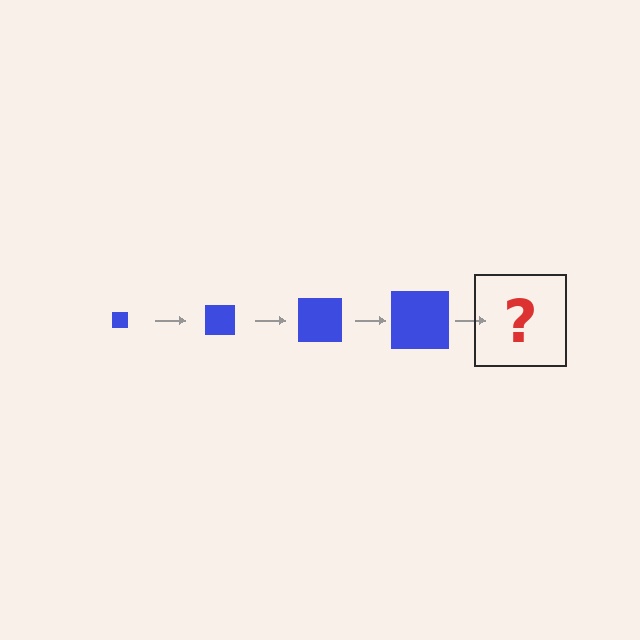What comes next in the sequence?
The next element should be a blue square, larger than the previous one.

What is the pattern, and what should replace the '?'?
The pattern is that the square gets progressively larger each step. The '?' should be a blue square, larger than the previous one.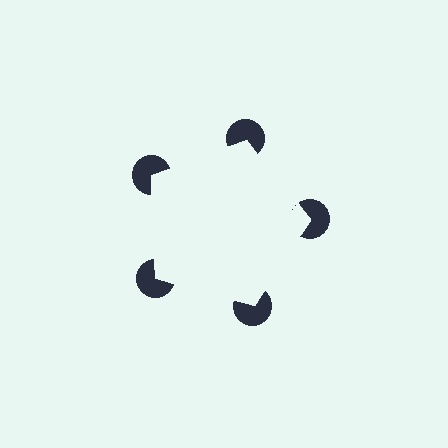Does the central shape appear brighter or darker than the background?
It typically appears slightly brighter than the background, even though no actual brightness change is drawn.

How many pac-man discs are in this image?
There are 5 — one at each vertex of the illusory pentagon.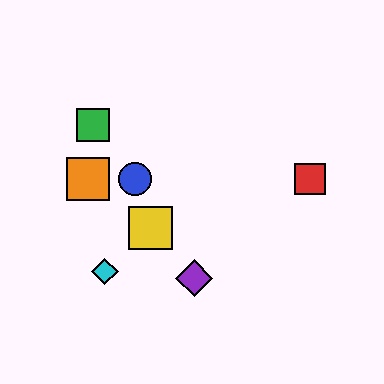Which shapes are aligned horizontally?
The red square, the blue circle, the orange square are aligned horizontally.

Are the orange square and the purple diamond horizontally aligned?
No, the orange square is at y≈179 and the purple diamond is at y≈278.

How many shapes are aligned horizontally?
3 shapes (the red square, the blue circle, the orange square) are aligned horizontally.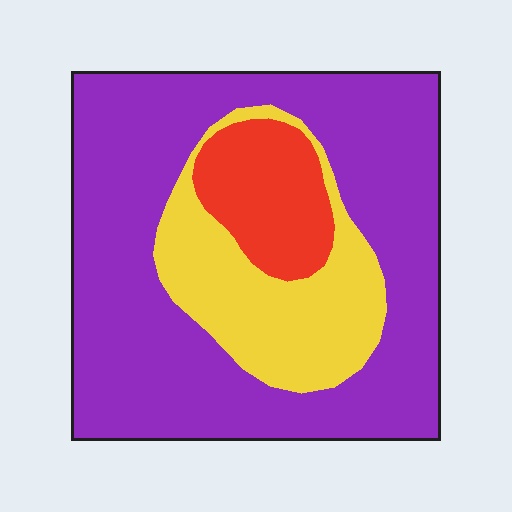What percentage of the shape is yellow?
Yellow covers around 20% of the shape.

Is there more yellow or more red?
Yellow.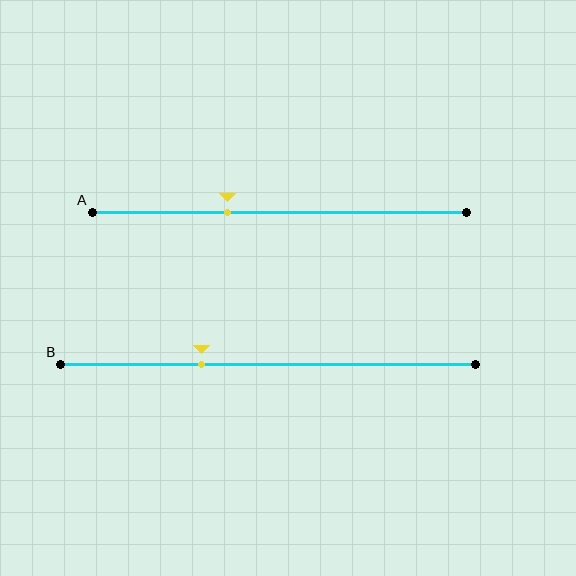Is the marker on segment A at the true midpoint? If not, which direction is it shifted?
No, the marker on segment A is shifted to the left by about 14% of the segment length.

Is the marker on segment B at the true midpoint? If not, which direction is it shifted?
No, the marker on segment B is shifted to the left by about 16% of the segment length.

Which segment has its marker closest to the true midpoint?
Segment A has its marker closest to the true midpoint.